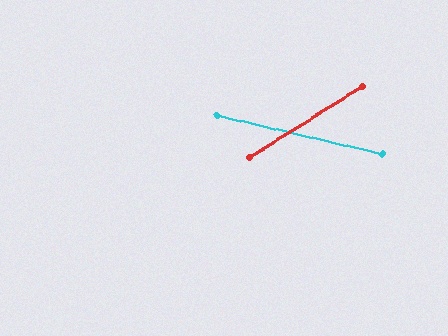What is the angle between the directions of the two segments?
Approximately 46 degrees.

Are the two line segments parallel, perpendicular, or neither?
Neither parallel nor perpendicular — they differ by about 46°.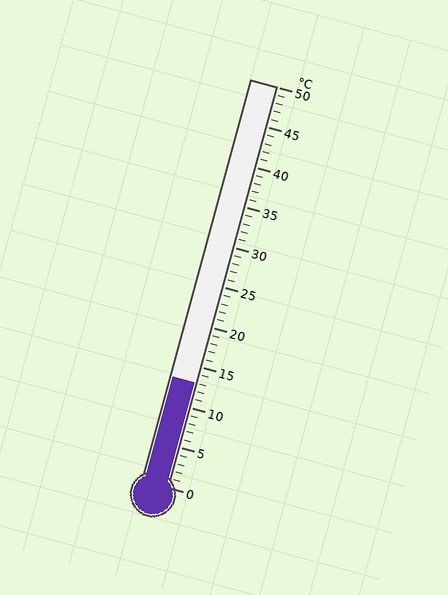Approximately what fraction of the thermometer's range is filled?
The thermometer is filled to approximately 25% of its range.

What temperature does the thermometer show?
The thermometer shows approximately 13°C.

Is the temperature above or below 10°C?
The temperature is above 10°C.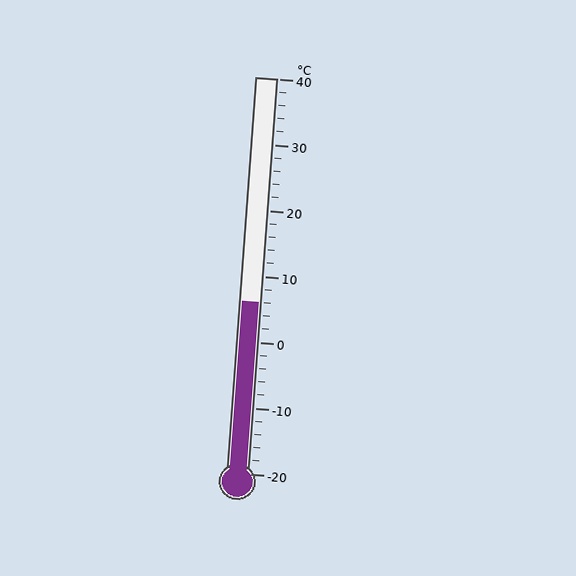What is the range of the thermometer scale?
The thermometer scale ranges from -20°C to 40°C.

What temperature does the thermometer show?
The thermometer shows approximately 6°C.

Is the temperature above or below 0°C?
The temperature is above 0°C.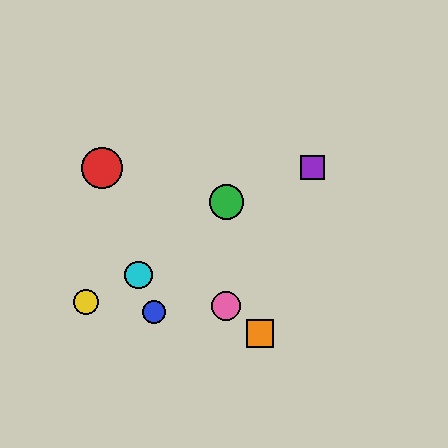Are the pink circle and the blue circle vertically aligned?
No, the pink circle is at x≈226 and the blue circle is at x≈154.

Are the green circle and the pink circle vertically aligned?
Yes, both are at x≈226.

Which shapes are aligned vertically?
The green circle, the pink circle are aligned vertically.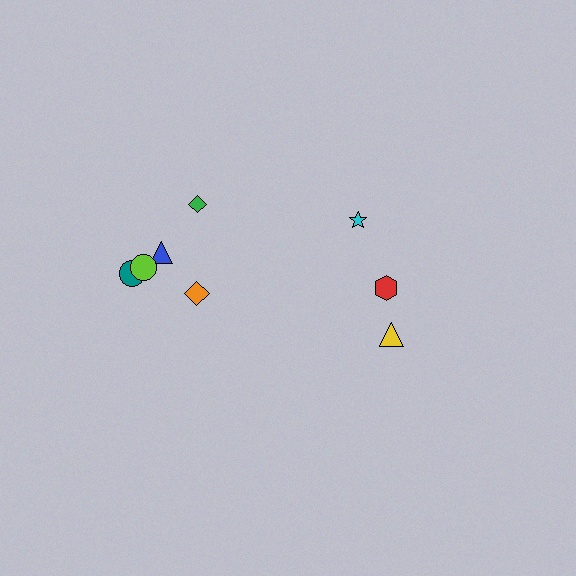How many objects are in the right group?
There are 3 objects.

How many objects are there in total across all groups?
There are 8 objects.